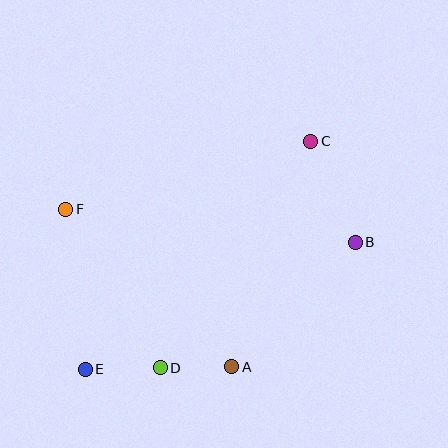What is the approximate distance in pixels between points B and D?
The distance between B and D is approximately 232 pixels.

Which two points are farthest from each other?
Points C and E are farthest from each other.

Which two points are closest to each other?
Points A and D are closest to each other.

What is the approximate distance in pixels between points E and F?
The distance between E and F is approximately 161 pixels.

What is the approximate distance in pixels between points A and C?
The distance between A and C is approximately 239 pixels.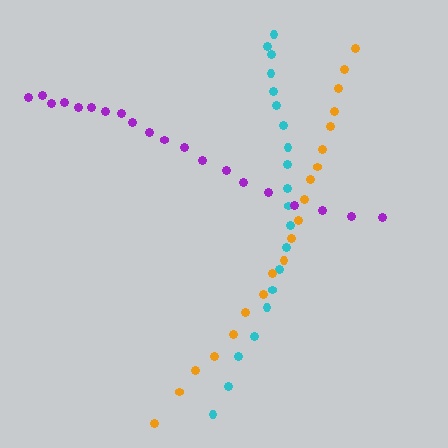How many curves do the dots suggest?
There are 3 distinct paths.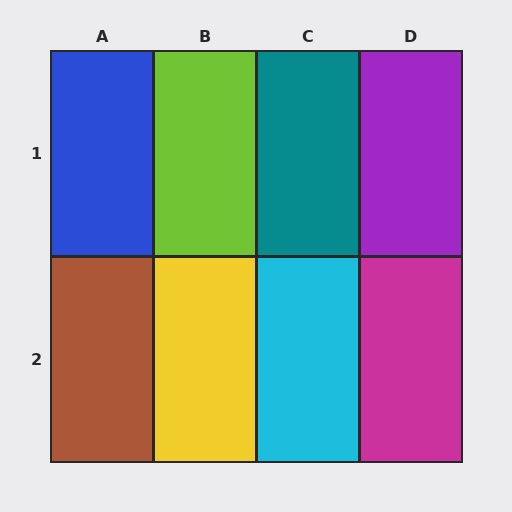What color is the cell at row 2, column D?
Magenta.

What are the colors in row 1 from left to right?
Blue, lime, teal, purple.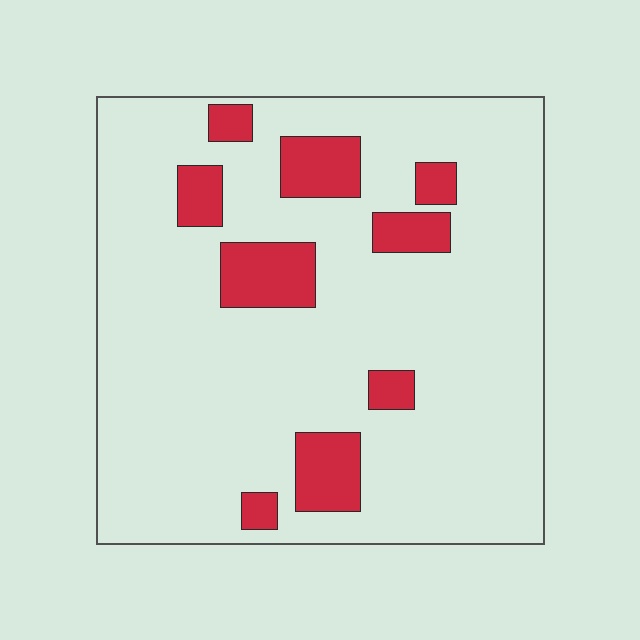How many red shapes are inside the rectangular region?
9.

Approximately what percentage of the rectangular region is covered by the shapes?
Approximately 15%.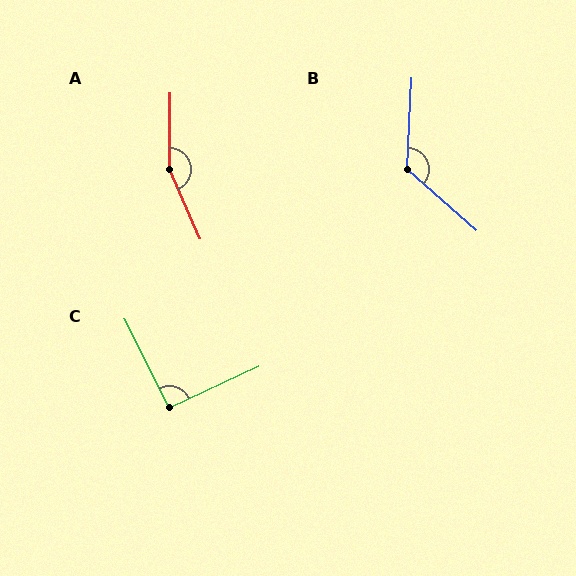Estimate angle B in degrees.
Approximately 129 degrees.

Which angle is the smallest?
C, at approximately 92 degrees.